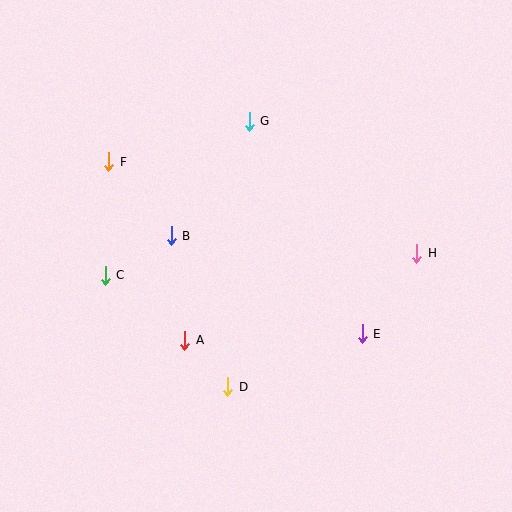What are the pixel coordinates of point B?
Point B is at (171, 236).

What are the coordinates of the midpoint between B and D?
The midpoint between B and D is at (199, 311).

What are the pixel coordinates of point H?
Point H is at (417, 253).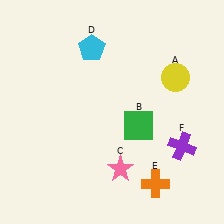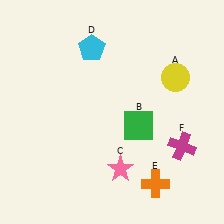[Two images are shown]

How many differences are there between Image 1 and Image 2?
There is 1 difference between the two images.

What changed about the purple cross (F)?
In Image 1, F is purple. In Image 2, it changed to magenta.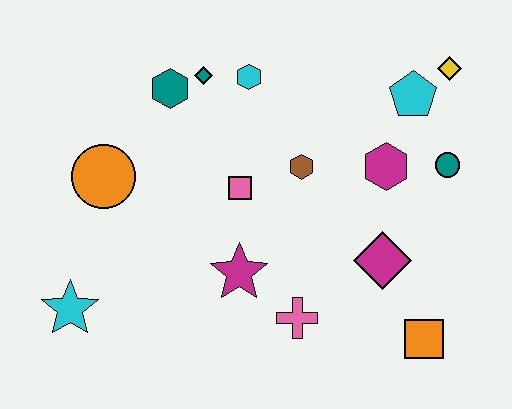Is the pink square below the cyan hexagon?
Yes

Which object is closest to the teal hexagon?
The teal diamond is closest to the teal hexagon.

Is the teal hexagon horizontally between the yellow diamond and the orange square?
No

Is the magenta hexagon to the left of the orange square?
Yes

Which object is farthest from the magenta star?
The yellow diamond is farthest from the magenta star.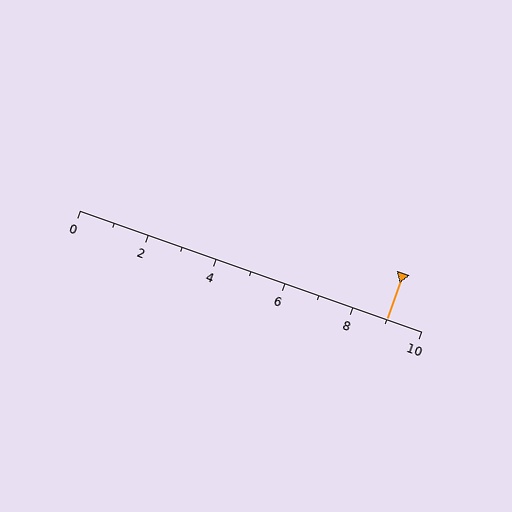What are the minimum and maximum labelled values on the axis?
The axis runs from 0 to 10.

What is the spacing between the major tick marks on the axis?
The major ticks are spaced 2 apart.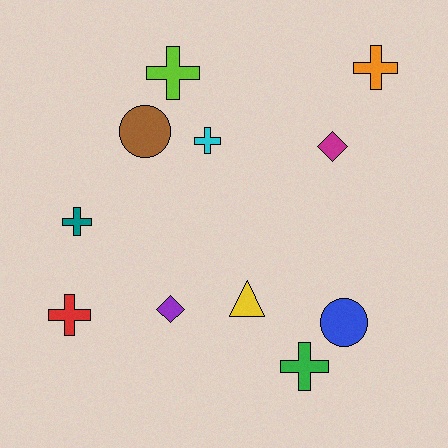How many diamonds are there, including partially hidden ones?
There are 2 diamonds.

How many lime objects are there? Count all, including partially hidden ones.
There is 1 lime object.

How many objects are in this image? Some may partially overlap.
There are 11 objects.